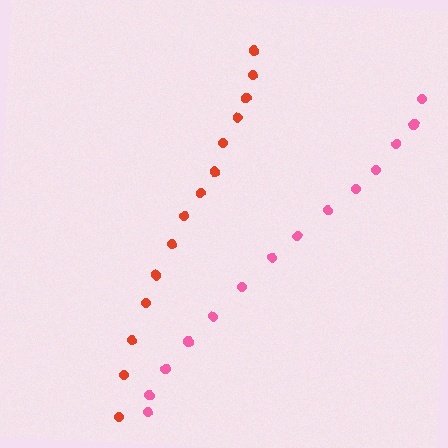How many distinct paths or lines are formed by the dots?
There are 2 distinct paths.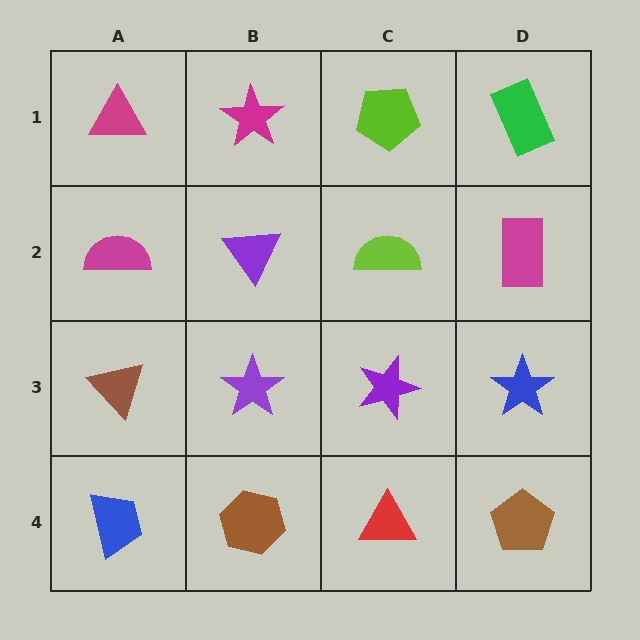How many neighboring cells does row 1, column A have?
2.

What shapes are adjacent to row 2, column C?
A lime pentagon (row 1, column C), a purple star (row 3, column C), a purple triangle (row 2, column B), a magenta rectangle (row 2, column D).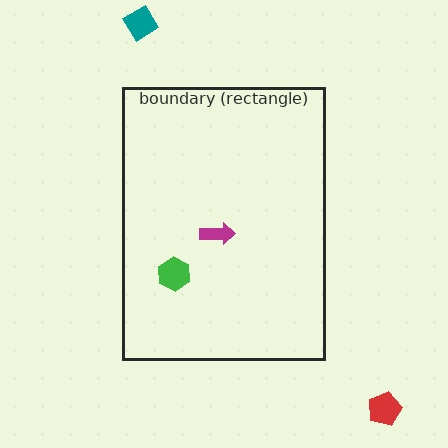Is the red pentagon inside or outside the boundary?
Outside.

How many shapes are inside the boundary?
2 inside, 2 outside.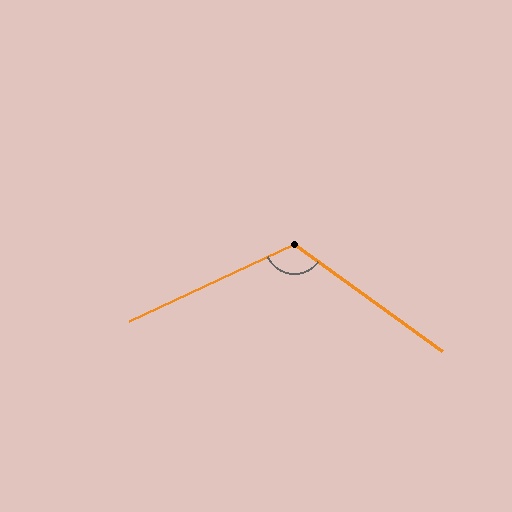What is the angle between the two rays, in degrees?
Approximately 119 degrees.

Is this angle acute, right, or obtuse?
It is obtuse.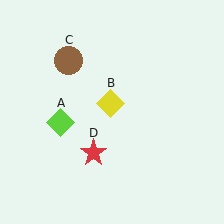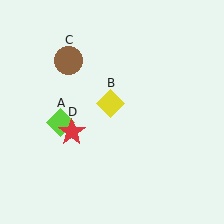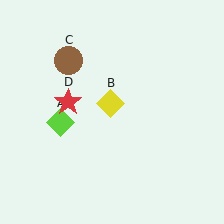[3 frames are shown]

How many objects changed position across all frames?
1 object changed position: red star (object D).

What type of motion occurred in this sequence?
The red star (object D) rotated clockwise around the center of the scene.